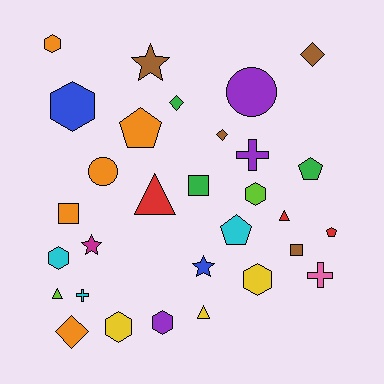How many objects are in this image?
There are 30 objects.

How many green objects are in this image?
There are 3 green objects.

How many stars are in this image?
There are 3 stars.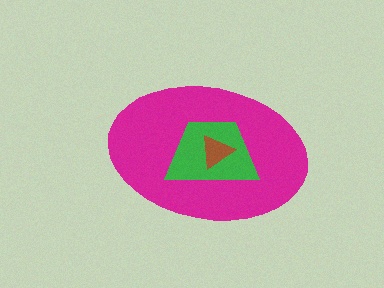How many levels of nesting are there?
3.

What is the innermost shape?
The brown triangle.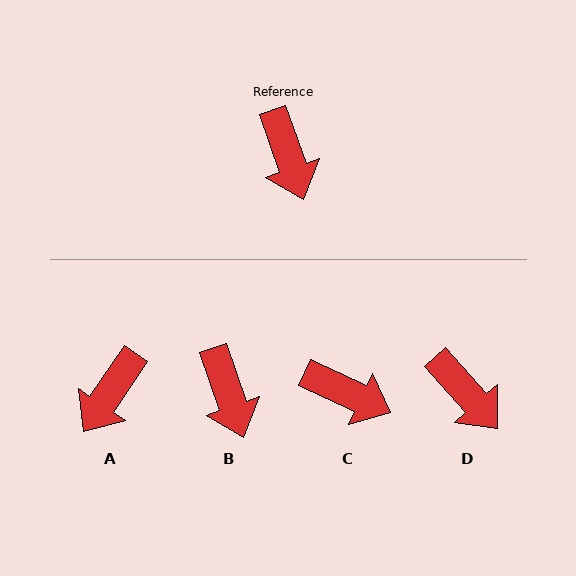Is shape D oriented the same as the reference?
No, it is off by about 22 degrees.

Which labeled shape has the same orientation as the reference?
B.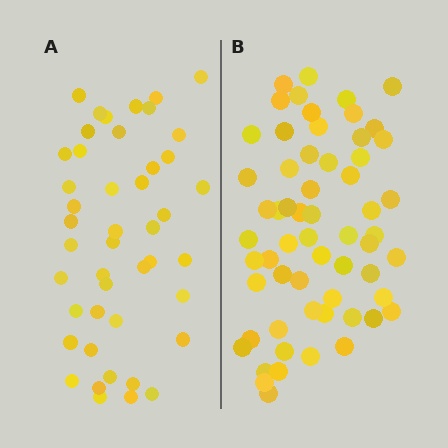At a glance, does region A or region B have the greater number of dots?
Region B (the right region) has more dots.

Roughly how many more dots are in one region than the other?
Region B has approximately 15 more dots than region A.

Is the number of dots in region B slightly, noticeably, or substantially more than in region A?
Region B has noticeably more, but not dramatically so. The ratio is roughly 1.3 to 1.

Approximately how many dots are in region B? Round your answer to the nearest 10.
About 60 dots.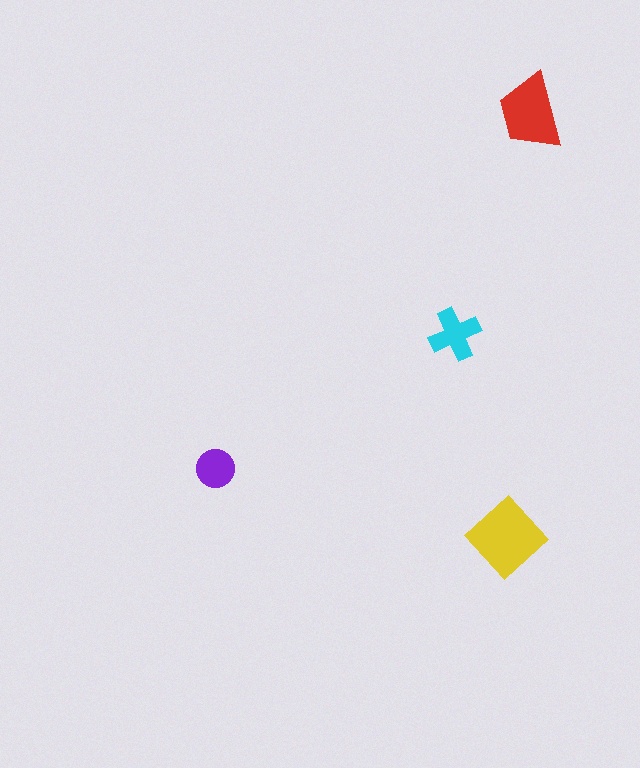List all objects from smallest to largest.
The purple circle, the cyan cross, the red trapezoid, the yellow diamond.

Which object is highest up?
The red trapezoid is topmost.